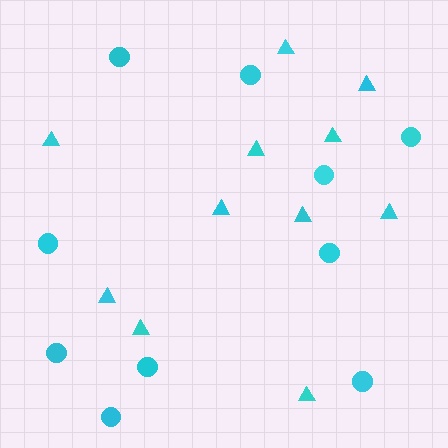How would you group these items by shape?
There are 2 groups: one group of triangles (11) and one group of circles (10).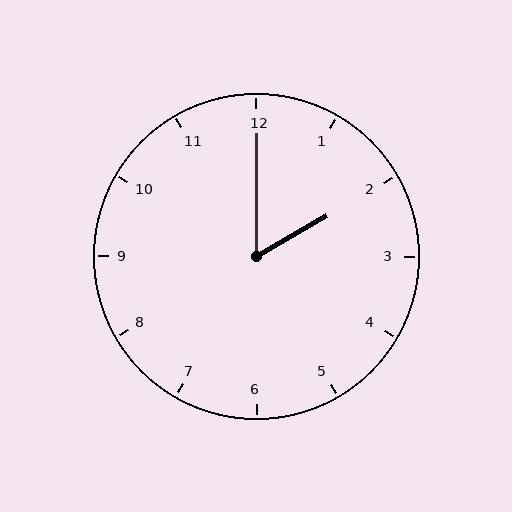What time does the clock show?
2:00.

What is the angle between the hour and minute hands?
Approximately 60 degrees.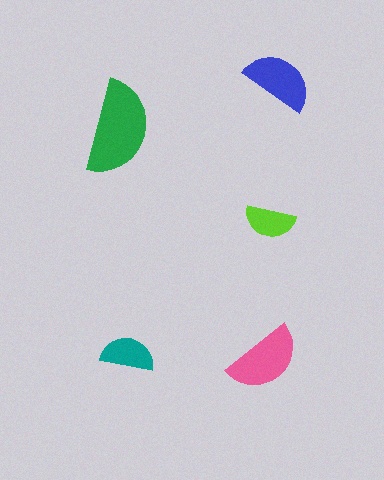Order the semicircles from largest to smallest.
the green one, the pink one, the blue one, the teal one, the lime one.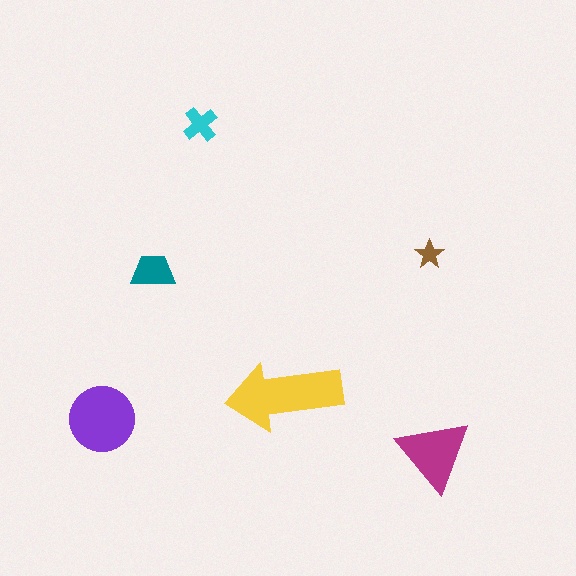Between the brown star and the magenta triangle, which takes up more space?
The magenta triangle.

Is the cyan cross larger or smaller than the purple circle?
Smaller.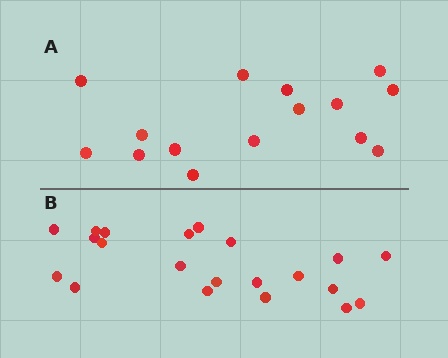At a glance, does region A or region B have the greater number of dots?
Region B (the bottom region) has more dots.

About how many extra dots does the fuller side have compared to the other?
Region B has about 6 more dots than region A.